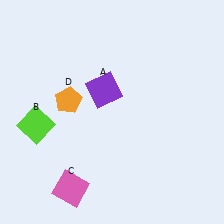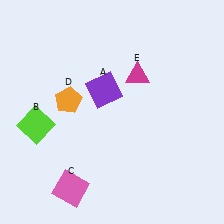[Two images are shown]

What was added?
A magenta triangle (E) was added in Image 2.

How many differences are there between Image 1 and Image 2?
There is 1 difference between the two images.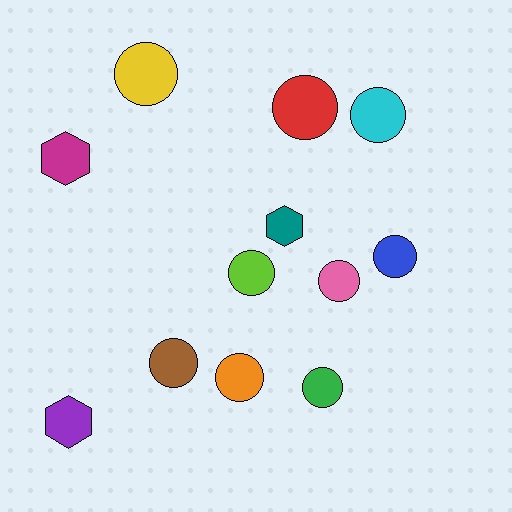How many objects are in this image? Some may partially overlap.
There are 12 objects.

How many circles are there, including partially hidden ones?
There are 9 circles.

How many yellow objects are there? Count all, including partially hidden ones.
There is 1 yellow object.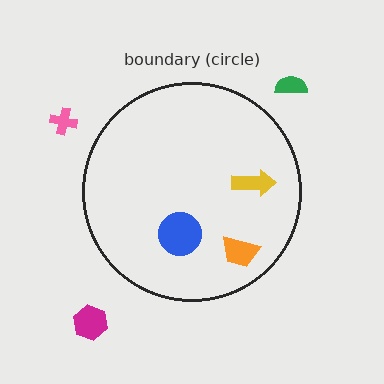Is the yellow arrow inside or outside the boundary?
Inside.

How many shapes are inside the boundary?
3 inside, 3 outside.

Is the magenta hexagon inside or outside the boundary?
Outside.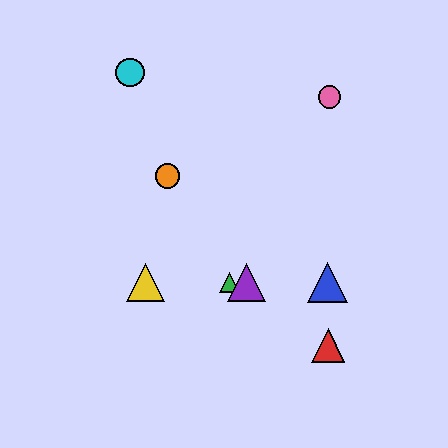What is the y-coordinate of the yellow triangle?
The yellow triangle is at y≈282.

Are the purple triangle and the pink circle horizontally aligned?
No, the purple triangle is at y≈282 and the pink circle is at y≈97.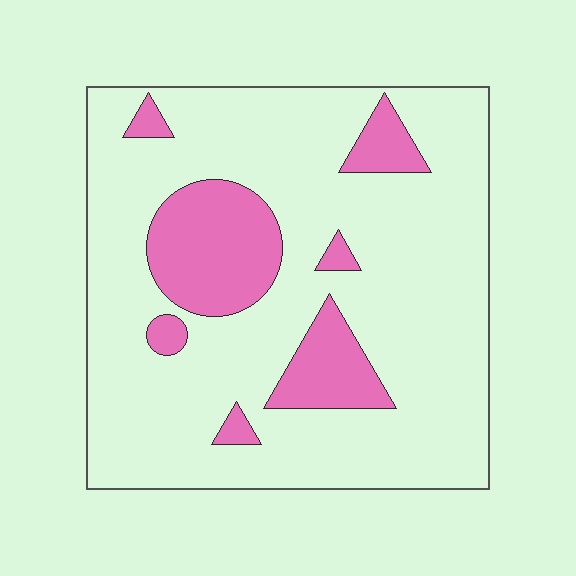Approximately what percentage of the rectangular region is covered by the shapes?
Approximately 20%.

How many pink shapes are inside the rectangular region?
7.